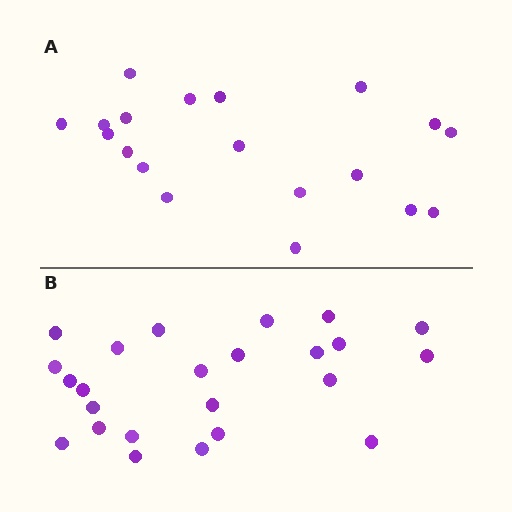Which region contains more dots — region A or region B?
Region B (the bottom region) has more dots.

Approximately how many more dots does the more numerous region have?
Region B has about 5 more dots than region A.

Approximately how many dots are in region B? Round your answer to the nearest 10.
About 20 dots. (The exact count is 24, which rounds to 20.)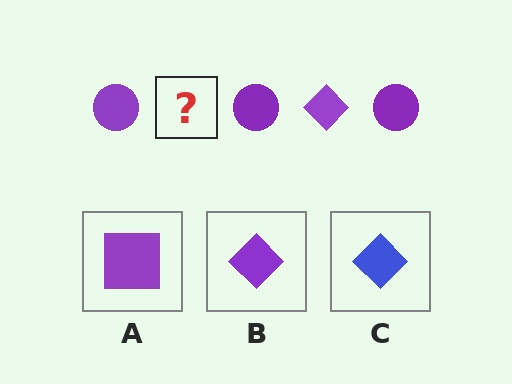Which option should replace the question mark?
Option B.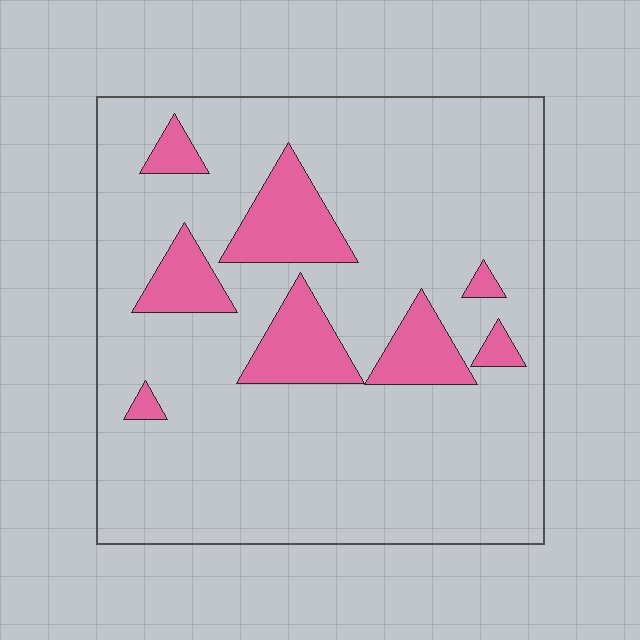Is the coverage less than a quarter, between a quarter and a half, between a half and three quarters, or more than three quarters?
Less than a quarter.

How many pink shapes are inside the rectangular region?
8.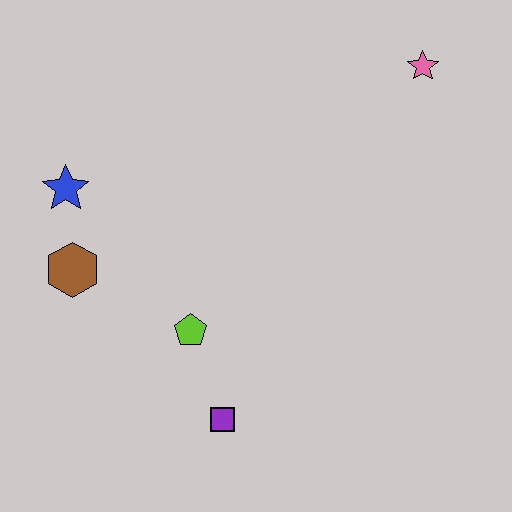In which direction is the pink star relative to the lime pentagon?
The pink star is above the lime pentagon.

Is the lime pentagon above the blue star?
No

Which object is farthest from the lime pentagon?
The pink star is farthest from the lime pentagon.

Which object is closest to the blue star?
The brown hexagon is closest to the blue star.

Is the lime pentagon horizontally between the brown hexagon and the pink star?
Yes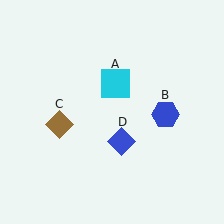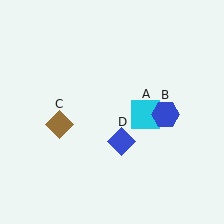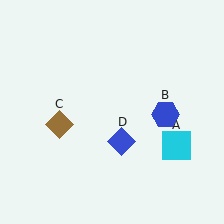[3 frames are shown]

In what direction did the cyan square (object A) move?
The cyan square (object A) moved down and to the right.